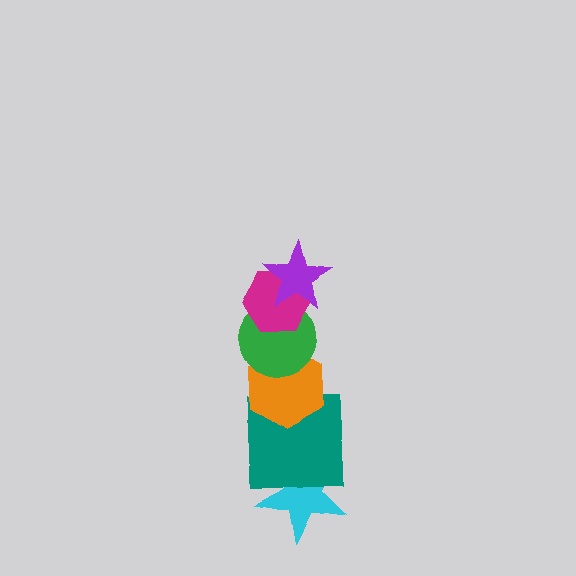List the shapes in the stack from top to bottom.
From top to bottom: the purple star, the magenta hexagon, the green circle, the orange hexagon, the teal square, the cyan star.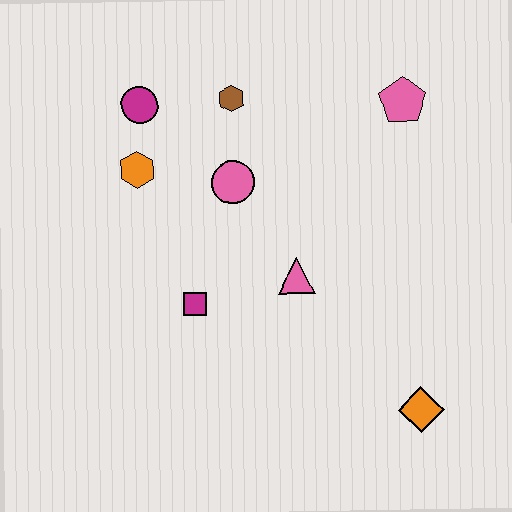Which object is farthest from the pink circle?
The orange diamond is farthest from the pink circle.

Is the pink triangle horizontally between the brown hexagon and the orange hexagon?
No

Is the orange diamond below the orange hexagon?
Yes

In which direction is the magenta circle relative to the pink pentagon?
The magenta circle is to the left of the pink pentagon.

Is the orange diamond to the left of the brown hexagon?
No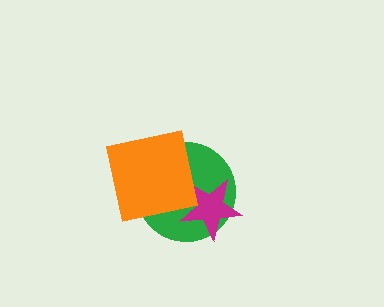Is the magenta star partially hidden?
No, no other shape covers it.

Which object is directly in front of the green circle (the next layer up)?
The magenta star is directly in front of the green circle.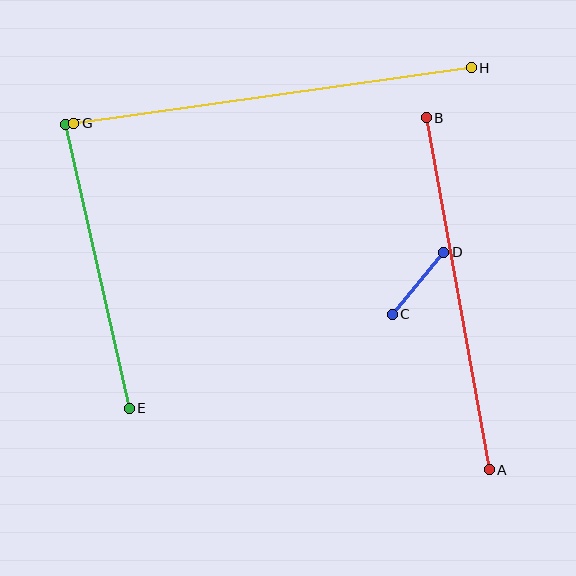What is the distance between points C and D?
The distance is approximately 80 pixels.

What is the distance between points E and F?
The distance is approximately 291 pixels.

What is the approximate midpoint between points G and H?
The midpoint is at approximately (272, 95) pixels.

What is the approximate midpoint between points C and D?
The midpoint is at approximately (418, 283) pixels.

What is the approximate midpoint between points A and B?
The midpoint is at approximately (458, 294) pixels.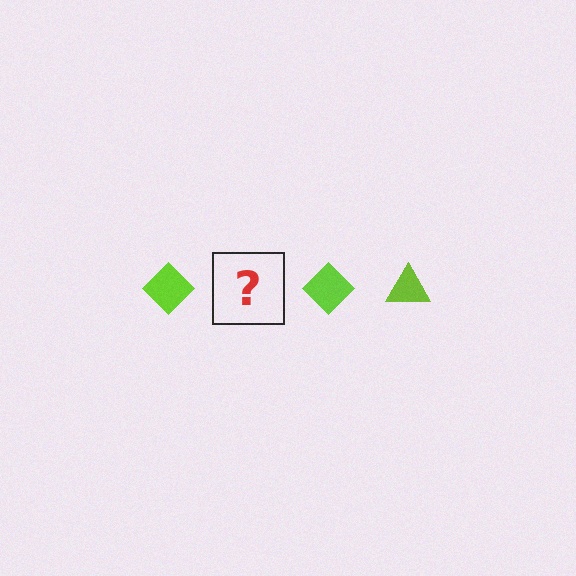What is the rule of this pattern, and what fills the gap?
The rule is that the pattern cycles through diamond, triangle shapes in lime. The gap should be filled with a lime triangle.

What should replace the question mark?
The question mark should be replaced with a lime triangle.